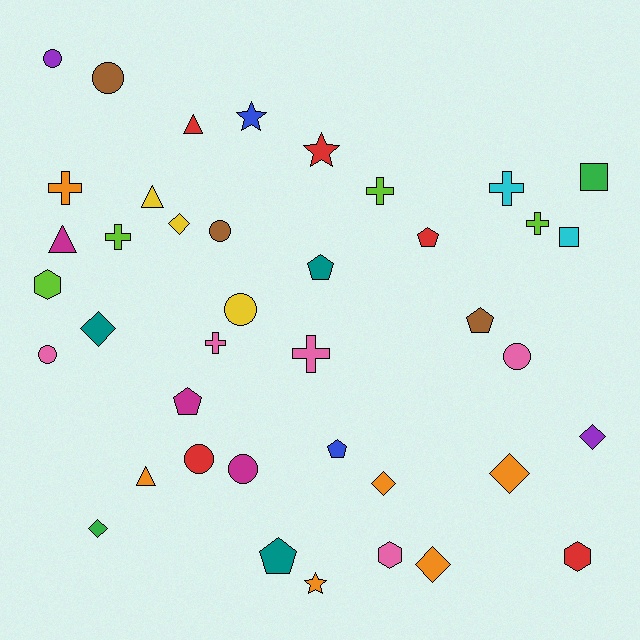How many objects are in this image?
There are 40 objects.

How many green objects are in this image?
There are 2 green objects.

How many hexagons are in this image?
There are 3 hexagons.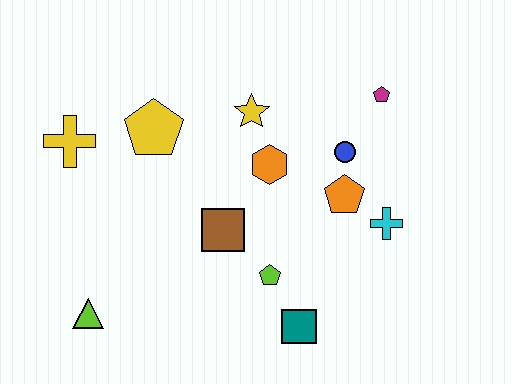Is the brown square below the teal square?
No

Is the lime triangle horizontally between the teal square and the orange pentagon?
No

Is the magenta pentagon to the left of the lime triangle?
No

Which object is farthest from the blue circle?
The lime triangle is farthest from the blue circle.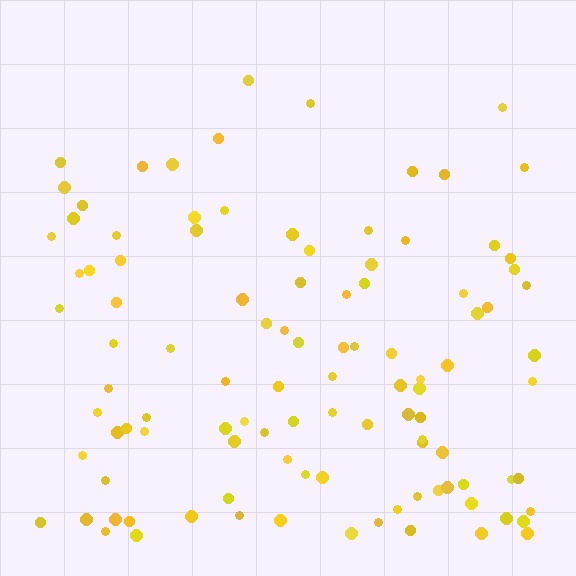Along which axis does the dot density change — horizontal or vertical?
Vertical.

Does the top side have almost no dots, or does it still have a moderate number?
Still a moderate number, just noticeably fewer than the bottom.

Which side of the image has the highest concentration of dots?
The bottom.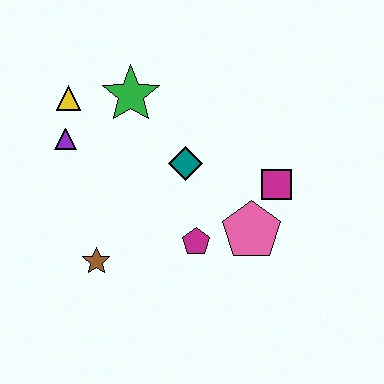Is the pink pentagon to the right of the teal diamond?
Yes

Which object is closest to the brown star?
The magenta pentagon is closest to the brown star.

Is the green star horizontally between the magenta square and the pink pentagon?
No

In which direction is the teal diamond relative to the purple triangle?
The teal diamond is to the right of the purple triangle.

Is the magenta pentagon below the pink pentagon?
Yes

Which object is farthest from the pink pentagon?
The yellow triangle is farthest from the pink pentagon.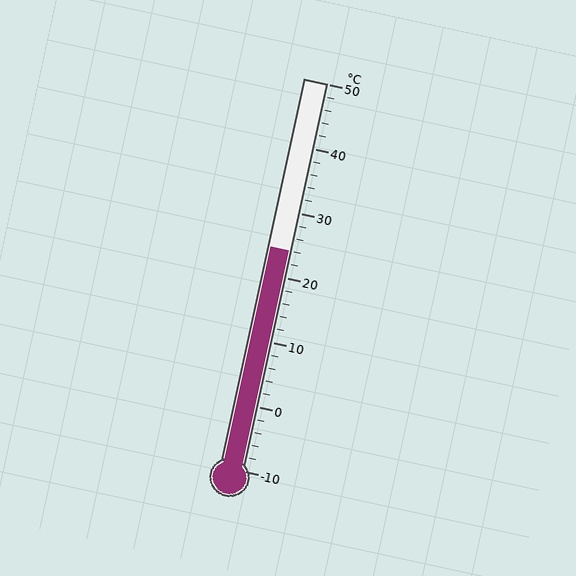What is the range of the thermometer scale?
The thermometer scale ranges from -10°C to 50°C.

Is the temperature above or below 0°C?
The temperature is above 0°C.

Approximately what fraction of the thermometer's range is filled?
The thermometer is filled to approximately 55% of its range.